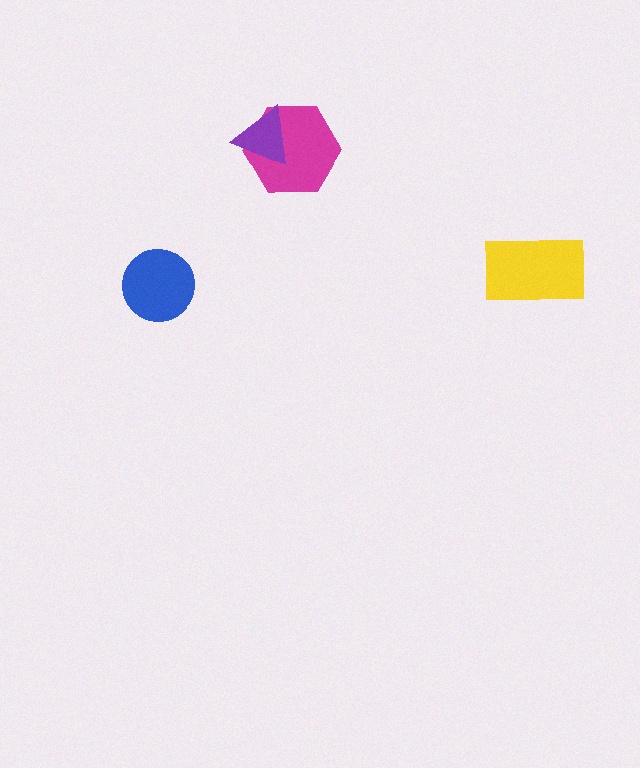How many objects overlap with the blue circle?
0 objects overlap with the blue circle.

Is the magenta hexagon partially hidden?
Yes, it is partially covered by another shape.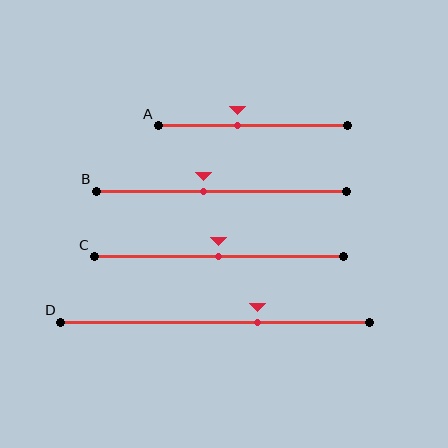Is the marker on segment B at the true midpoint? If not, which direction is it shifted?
No, the marker on segment B is shifted to the left by about 7% of the segment length.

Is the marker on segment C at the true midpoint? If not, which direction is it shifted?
Yes, the marker on segment C is at the true midpoint.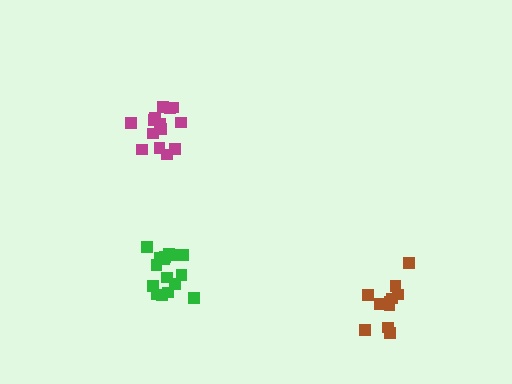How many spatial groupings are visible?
There are 3 spatial groupings.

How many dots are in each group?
Group 1: 14 dots, Group 2: 16 dots, Group 3: 11 dots (41 total).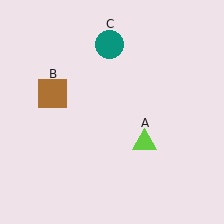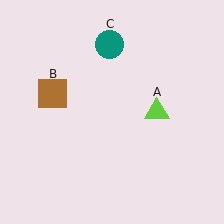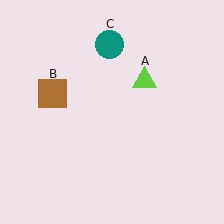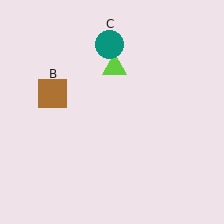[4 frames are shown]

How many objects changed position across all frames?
1 object changed position: lime triangle (object A).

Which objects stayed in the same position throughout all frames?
Brown square (object B) and teal circle (object C) remained stationary.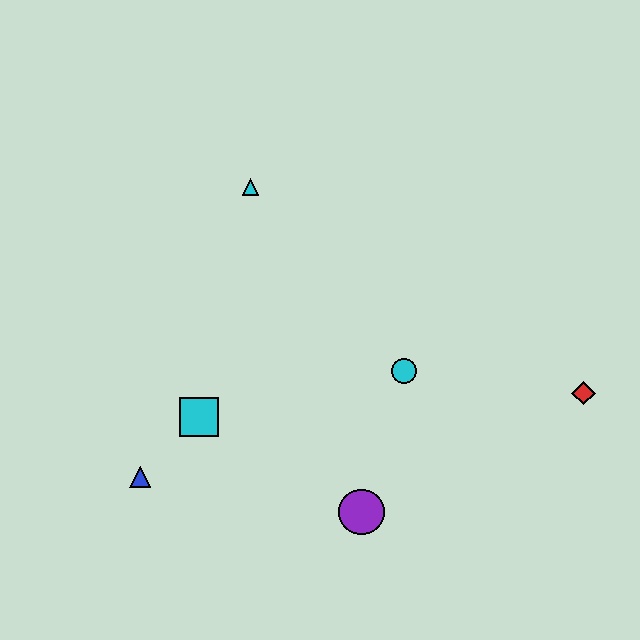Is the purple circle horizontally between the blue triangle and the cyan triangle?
No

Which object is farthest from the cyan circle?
The blue triangle is farthest from the cyan circle.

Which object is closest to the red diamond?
The cyan circle is closest to the red diamond.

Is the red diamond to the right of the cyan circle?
Yes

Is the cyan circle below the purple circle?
No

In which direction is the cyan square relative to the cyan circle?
The cyan square is to the left of the cyan circle.